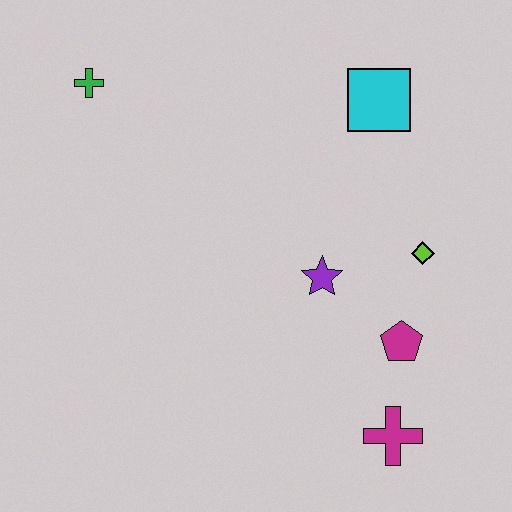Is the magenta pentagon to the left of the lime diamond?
Yes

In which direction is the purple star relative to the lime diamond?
The purple star is to the left of the lime diamond.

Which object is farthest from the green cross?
The magenta cross is farthest from the green cross.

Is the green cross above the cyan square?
Yes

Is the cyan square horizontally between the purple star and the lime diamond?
Yes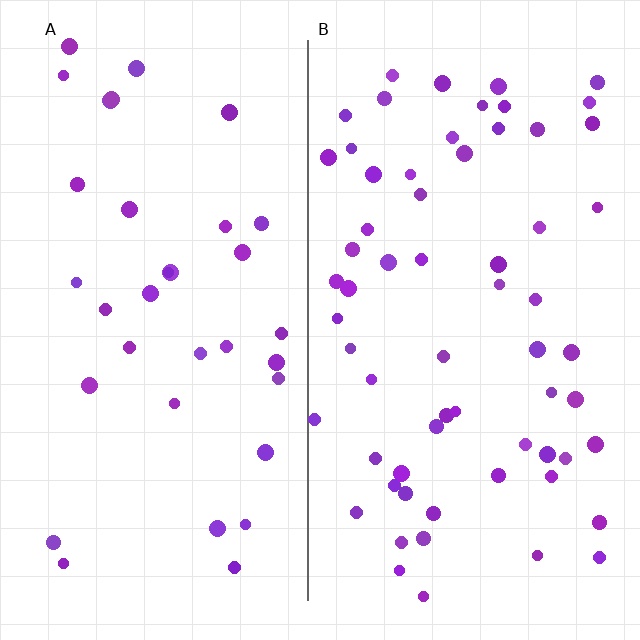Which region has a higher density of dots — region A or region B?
B (the right).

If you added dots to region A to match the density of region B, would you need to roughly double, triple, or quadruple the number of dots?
Approximately double.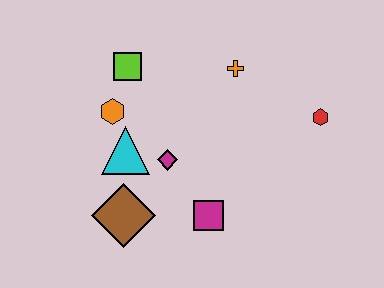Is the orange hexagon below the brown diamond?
No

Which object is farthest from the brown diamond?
The red hexagon is farthest from the brown diamond.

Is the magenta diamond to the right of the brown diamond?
Yes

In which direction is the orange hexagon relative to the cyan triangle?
The orange hexagon is above the cyan triangle.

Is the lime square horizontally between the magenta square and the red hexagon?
No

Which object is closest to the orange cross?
The red hexagon is closest to the orange cross.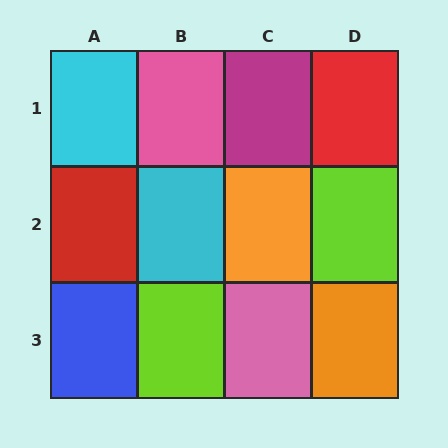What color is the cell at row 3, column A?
Blue.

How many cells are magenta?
1 cell is magenta.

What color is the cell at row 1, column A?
Cyan.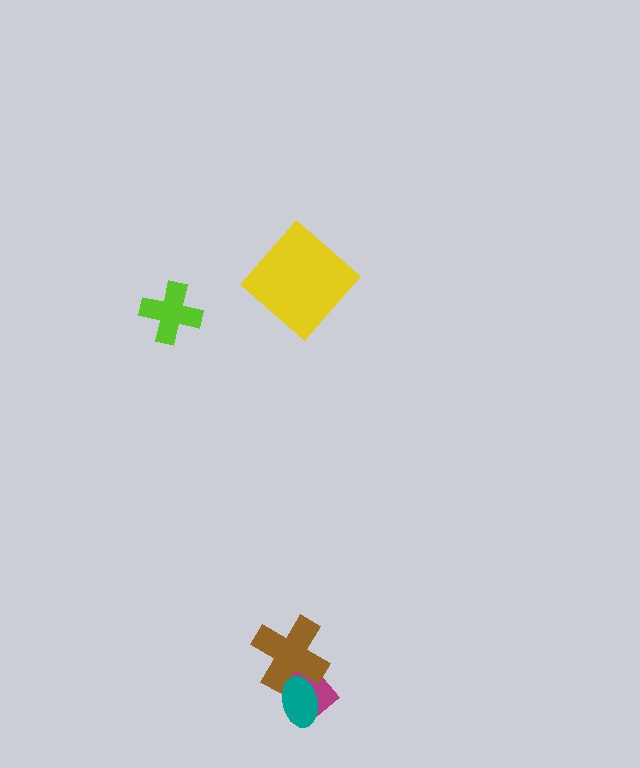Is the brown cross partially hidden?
Yes, it is partially covered by another shape.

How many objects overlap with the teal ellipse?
2 objects overlap with the teal ellipse.